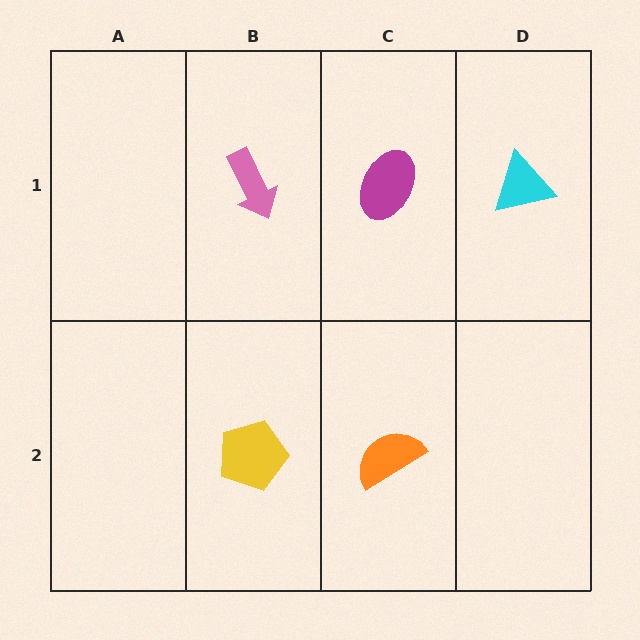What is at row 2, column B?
A yellow pentagon.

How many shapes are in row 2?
2 shapes.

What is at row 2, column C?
An orange semicircle.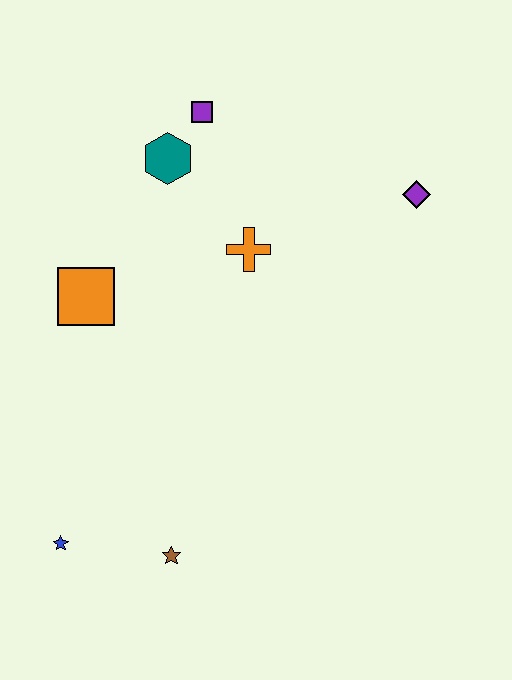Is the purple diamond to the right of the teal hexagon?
Yes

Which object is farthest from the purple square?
The blue star is farthest from the purple square.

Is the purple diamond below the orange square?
No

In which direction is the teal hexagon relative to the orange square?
The teal hexagon is above the orange square.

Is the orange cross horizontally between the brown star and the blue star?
No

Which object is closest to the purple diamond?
The orange cross is closest to the purple diamond.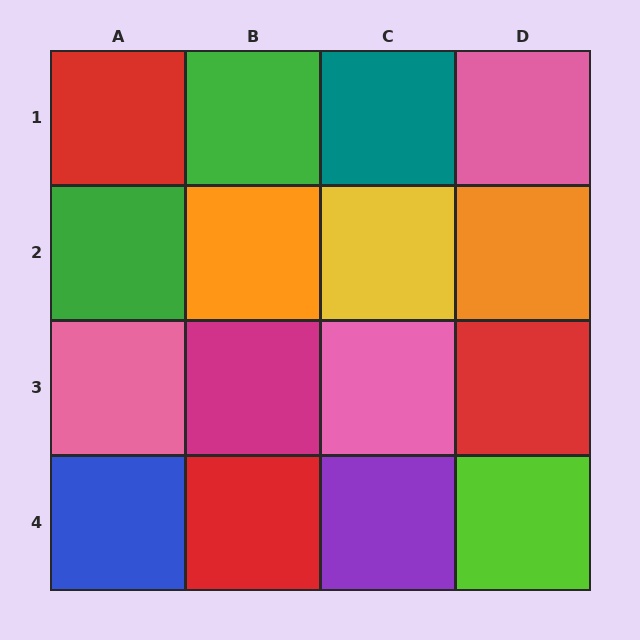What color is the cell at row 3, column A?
Pink.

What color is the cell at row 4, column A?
Blue.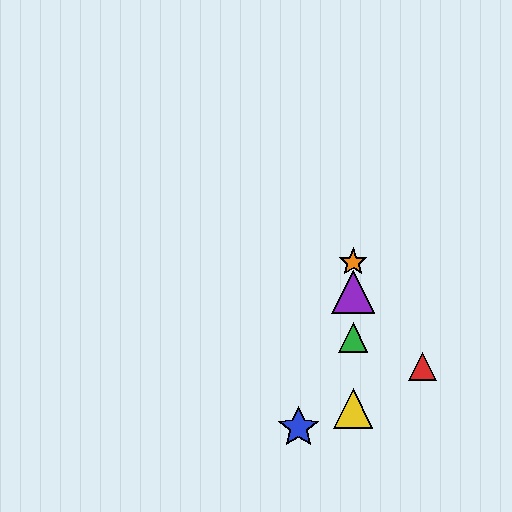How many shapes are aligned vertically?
4 shapes (the green triangle, the yellow triangle, the purple triangle, the orange star) are aligned vertically.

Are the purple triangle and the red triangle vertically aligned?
No, the purple triangle is at x≈353 and the red triangle is at x≈422.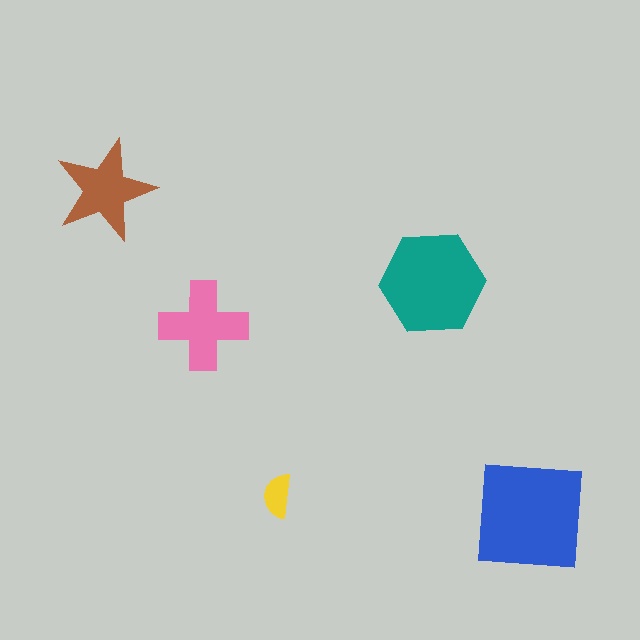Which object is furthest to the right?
The blue square is rightmost.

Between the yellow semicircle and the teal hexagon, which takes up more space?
The teal hexagon.